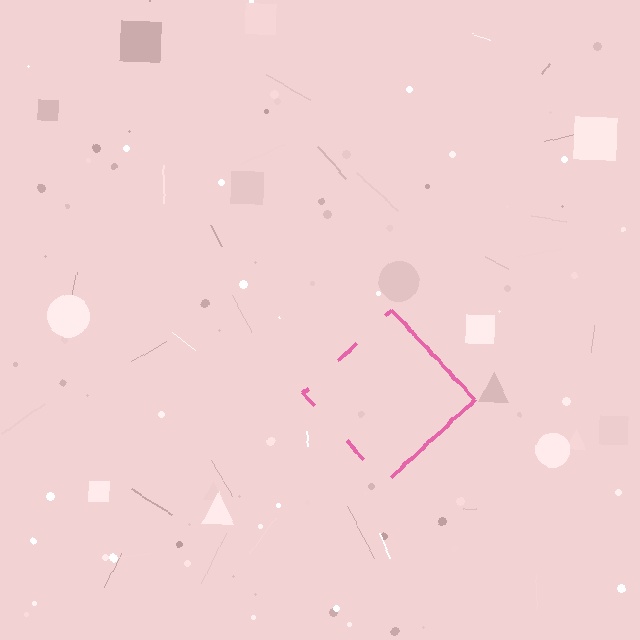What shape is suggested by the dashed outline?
The dashed outline suggests a diamond.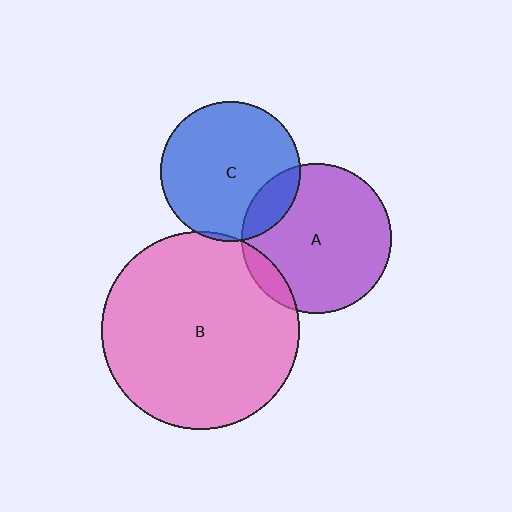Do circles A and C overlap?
Yes.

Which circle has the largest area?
Circle B (pink).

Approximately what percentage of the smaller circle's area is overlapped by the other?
Approximately 15%.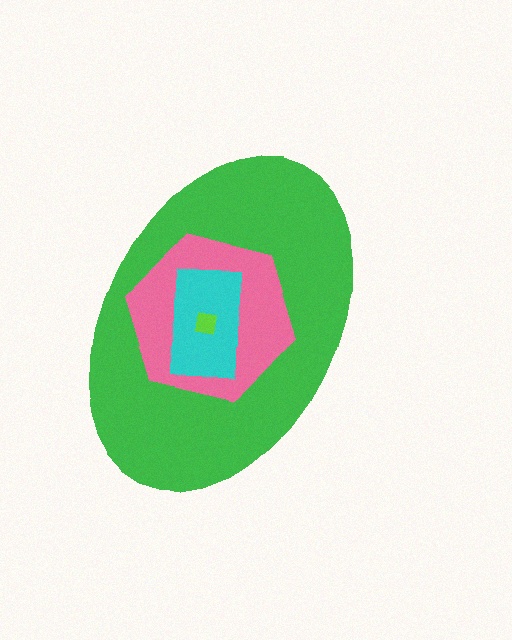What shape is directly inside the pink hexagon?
The cyan rectangle.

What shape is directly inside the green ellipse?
The pink hexagon.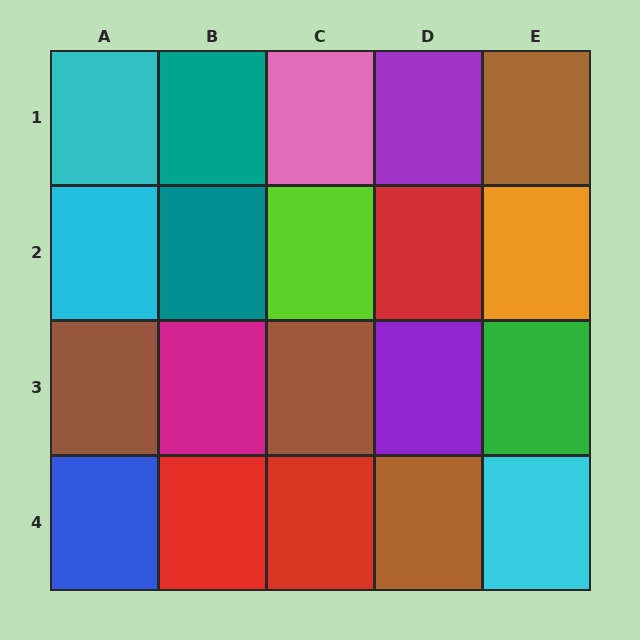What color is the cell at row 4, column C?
Red.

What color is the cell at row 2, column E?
Orange.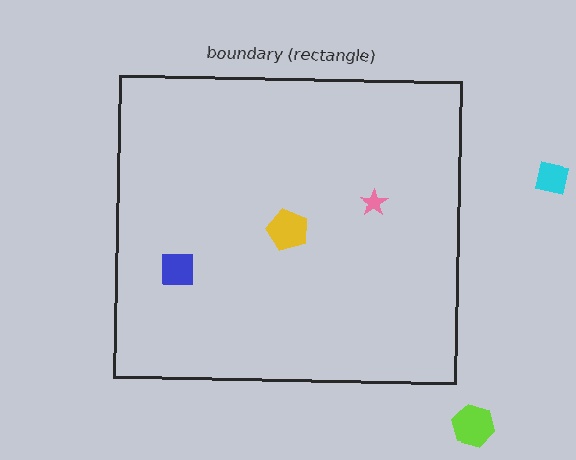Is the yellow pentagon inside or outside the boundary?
Inside.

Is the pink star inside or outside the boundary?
Inside.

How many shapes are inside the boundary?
3 inside, 2 outside.